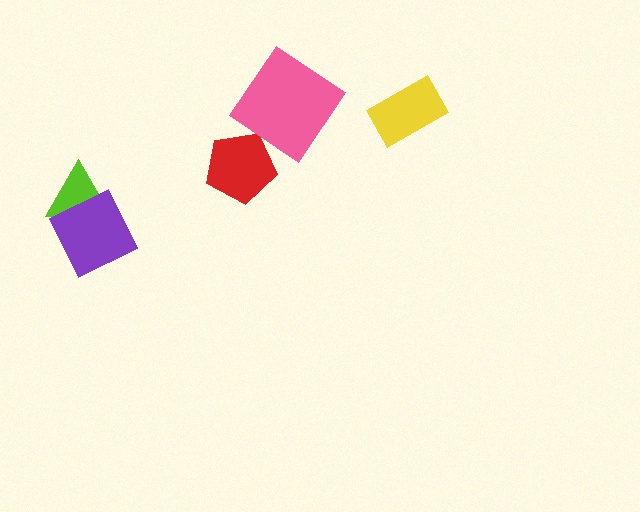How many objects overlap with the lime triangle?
1 object overlaps with the lime triangle.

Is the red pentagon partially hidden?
No, no other shape covers it.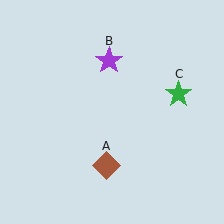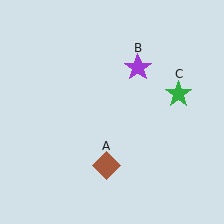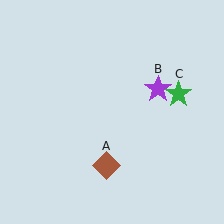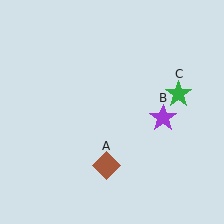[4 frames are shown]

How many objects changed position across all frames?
1 object changed position: purple star (object B).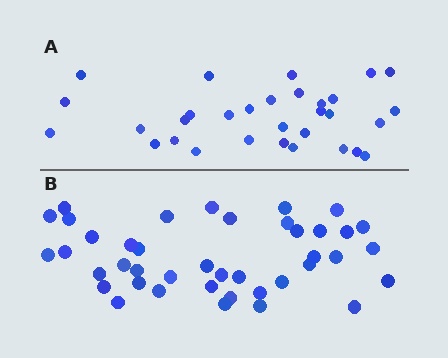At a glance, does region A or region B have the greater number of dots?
Region B (the bottom region) has more dots.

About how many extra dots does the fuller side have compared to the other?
Region B has roughly 10 or so more dots than region A.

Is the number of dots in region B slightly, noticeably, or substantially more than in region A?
Region B has noticeably more, but not dramatically so. The ratio is roughly 1.3 to 1.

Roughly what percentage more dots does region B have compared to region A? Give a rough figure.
About 30% more.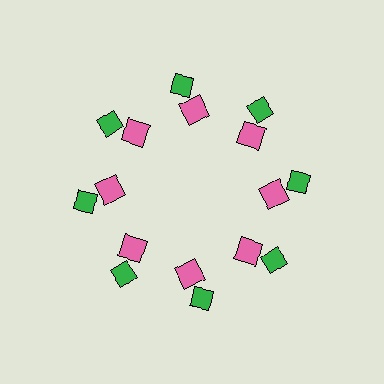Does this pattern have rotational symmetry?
Yes, this pattern has 8-fold rotational symmetry. It looks the same after rotating 45 degrees around the center.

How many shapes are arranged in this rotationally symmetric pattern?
There are 16 shapes, arranged in 8 groups of 2.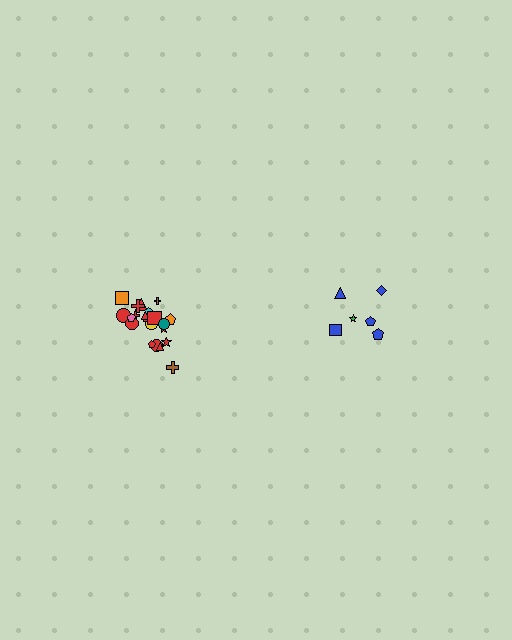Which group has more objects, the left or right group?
The left group.